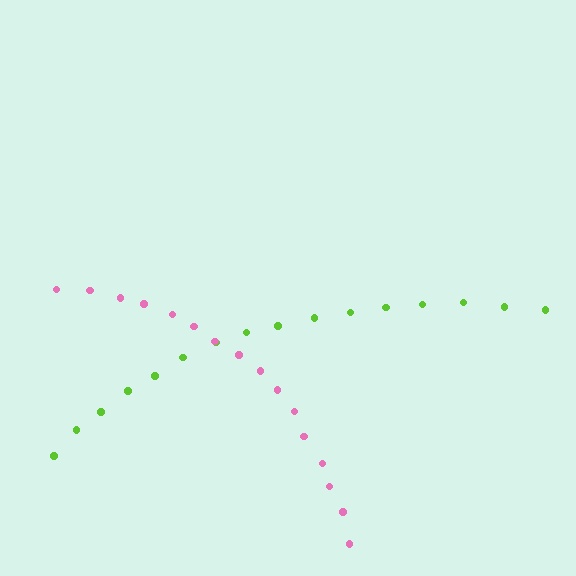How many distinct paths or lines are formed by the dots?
There are 2 distinct paths.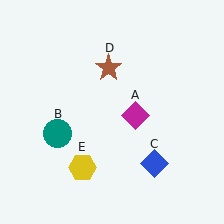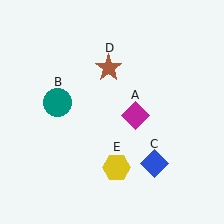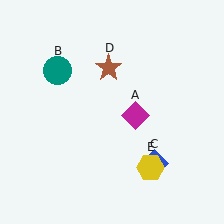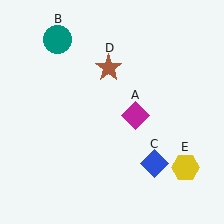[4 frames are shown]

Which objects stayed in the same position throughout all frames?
Magenta diamond (object A) and blue diamond (object C) and brown star (object D) remained stationary.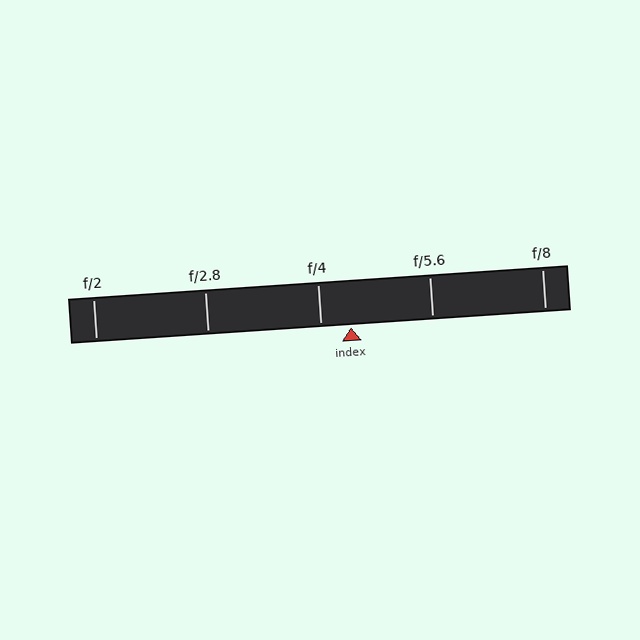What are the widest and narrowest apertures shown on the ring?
The widest aperture shown is f/2 and the narrowest is f/8.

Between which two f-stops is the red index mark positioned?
The index mark is between f/4 and f/5.6.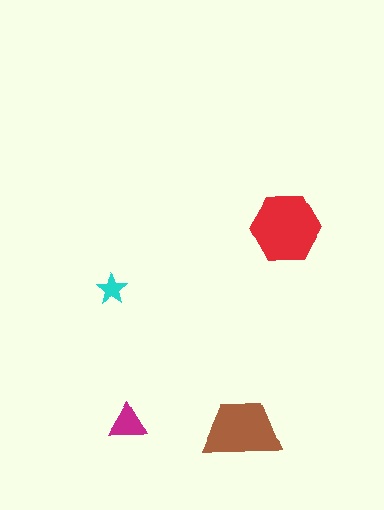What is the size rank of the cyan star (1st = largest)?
4th.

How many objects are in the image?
There are 4 objects in the image.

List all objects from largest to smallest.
The red hexagon, the brown trapezoid, the magenta triangle, the cyan star.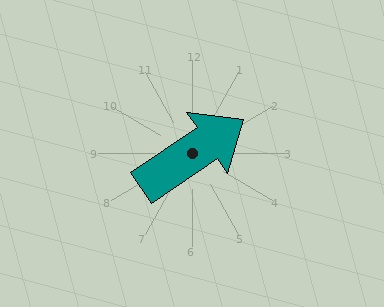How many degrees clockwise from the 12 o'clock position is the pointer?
Approximately 56 degrees.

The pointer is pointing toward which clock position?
Roughly 2 o'clock.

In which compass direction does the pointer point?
Northeast.